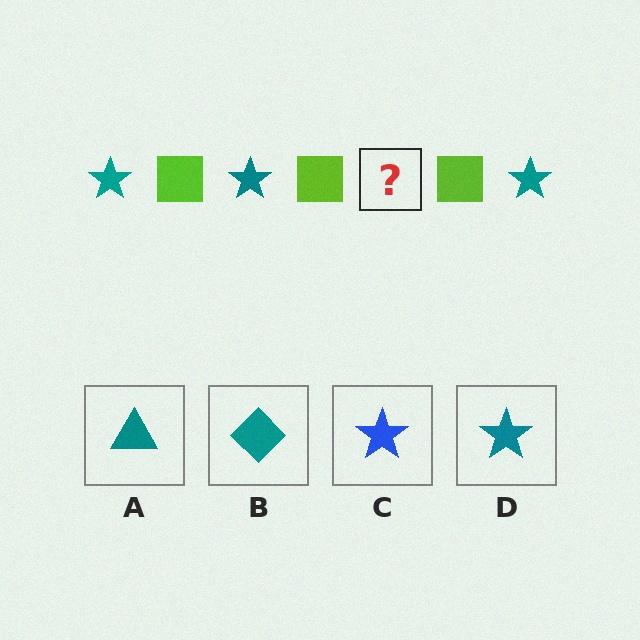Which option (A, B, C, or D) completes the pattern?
D.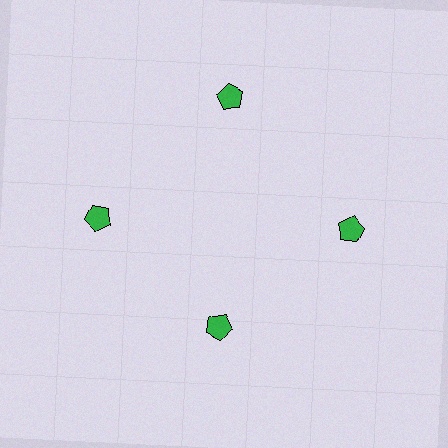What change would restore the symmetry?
The symmetry would be restored by moving it outward, back onto the ring so that all 4 pentagons sit at equal angles and equal distance from the center.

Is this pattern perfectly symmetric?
No. The 4 green pentagons are arranged in a ring, but one element near the 6 o'clock position is pulled inward toward the center, breaking the 4-fold rotational symmetry.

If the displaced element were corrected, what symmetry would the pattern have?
It would have 4-fold rotational symmetry — the pattern would map onto itself every 90 degrees.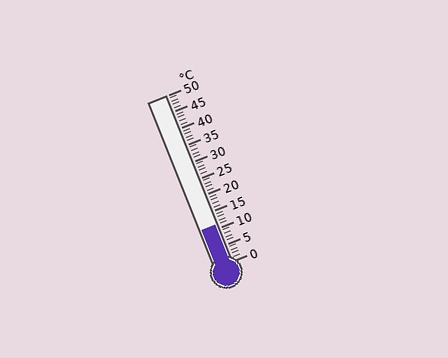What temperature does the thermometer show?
The thermometer shows approximately 11°C.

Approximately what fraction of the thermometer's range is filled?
The thermometer is filled to approximately 20% of its range.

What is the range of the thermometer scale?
The thermometer scale ranges from 0°C to 50°C.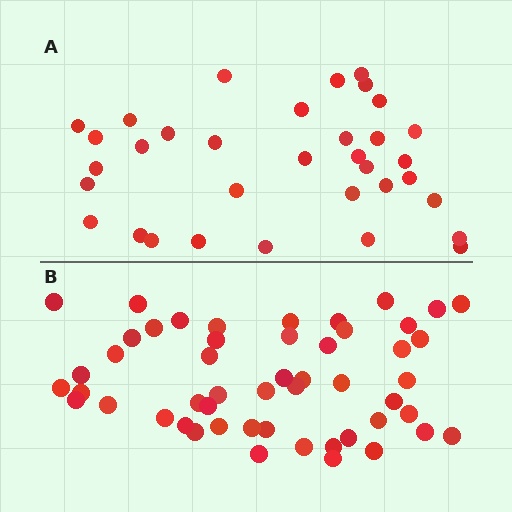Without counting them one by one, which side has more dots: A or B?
Region B (the bottom region) has more dots.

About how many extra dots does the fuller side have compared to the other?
Region B has approximately 15 more dots than region A.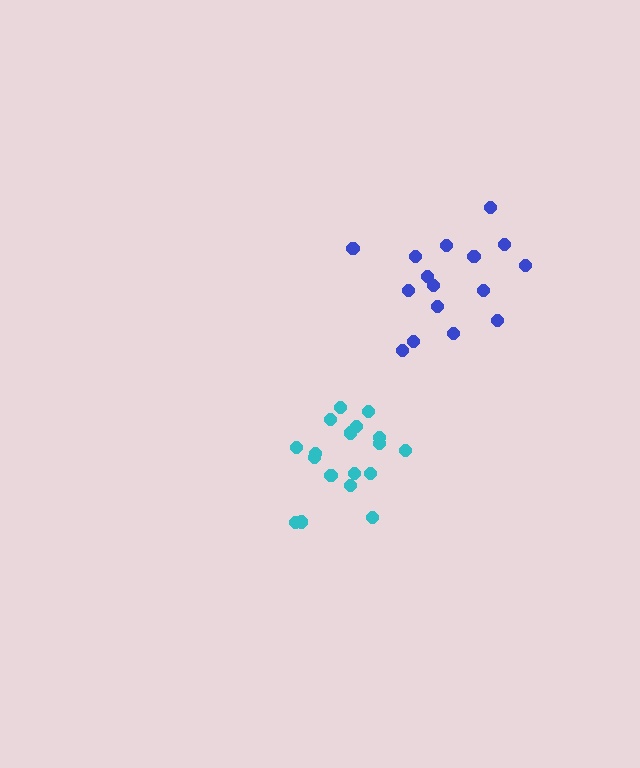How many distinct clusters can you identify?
There are 2 distinct clusters.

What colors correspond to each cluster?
The clusters are colored: blue, cyan.